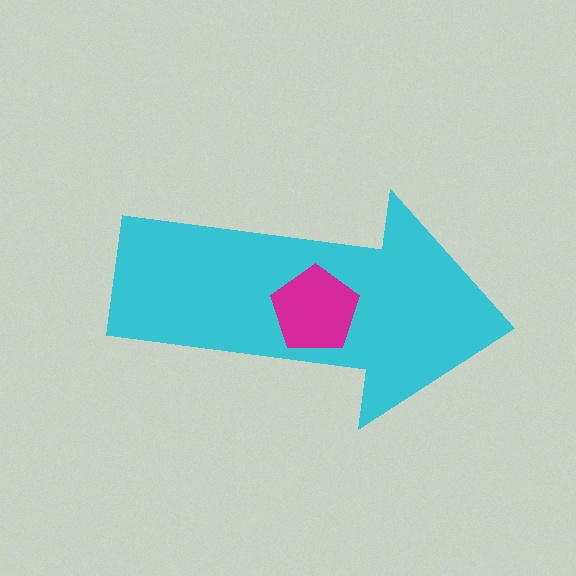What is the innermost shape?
The magenta pentagon.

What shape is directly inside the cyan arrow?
The magenta pentagon.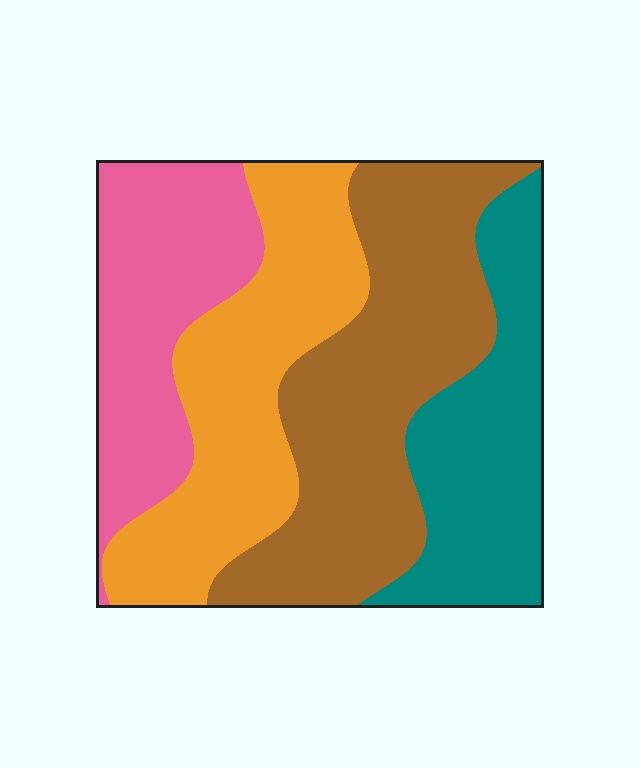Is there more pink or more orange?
Orange.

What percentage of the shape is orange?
Orange covers roughly 25% of the shape.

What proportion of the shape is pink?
Pink covers around 20% of the shape.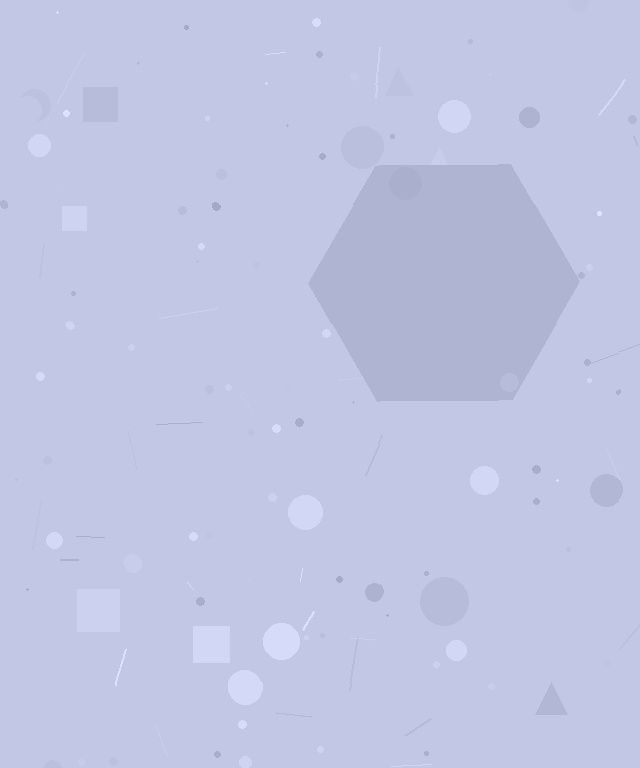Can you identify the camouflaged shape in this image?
The camouflaged shape is a hexagon.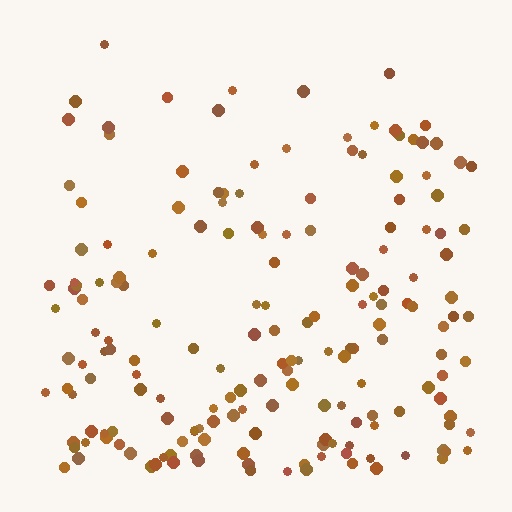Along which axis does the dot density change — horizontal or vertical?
Vertical.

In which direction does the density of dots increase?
From top to bottom, with the bottom side densest.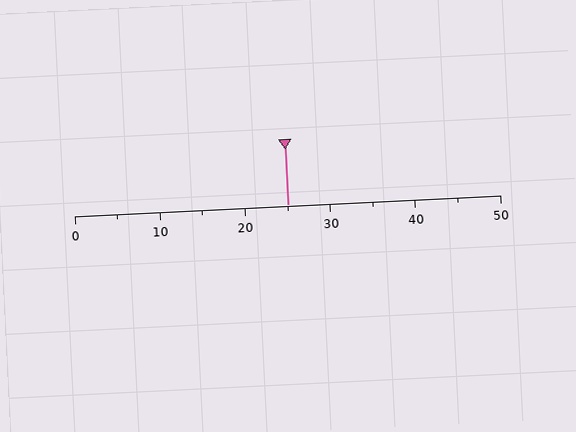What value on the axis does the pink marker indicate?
The marker indicates approximately 25.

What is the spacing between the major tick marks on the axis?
The major ticks are spaced 10 apart.